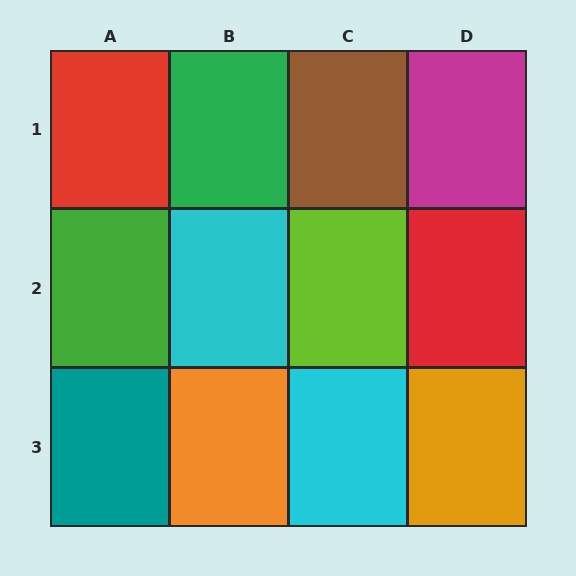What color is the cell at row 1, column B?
Green.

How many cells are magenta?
1 cell is magenta.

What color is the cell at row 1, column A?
Red.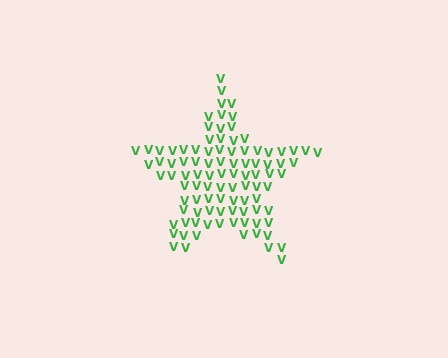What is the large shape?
The large shape is a star.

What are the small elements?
The small elements are letter V's.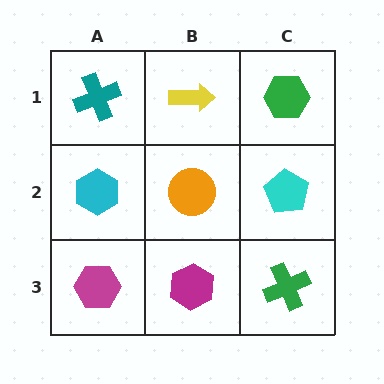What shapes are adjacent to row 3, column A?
A cyan hexagon (row 2, column A), a magenta hexagon (row 3, column B).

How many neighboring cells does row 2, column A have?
3.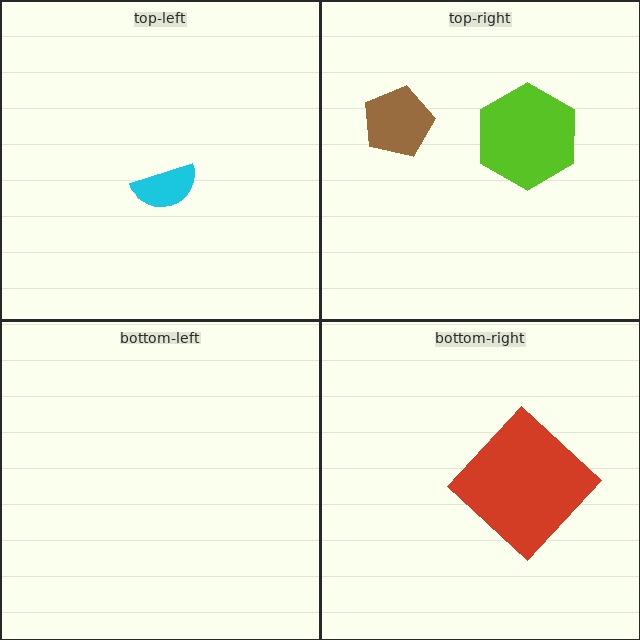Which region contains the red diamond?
The bottom-right region.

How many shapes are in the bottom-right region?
1.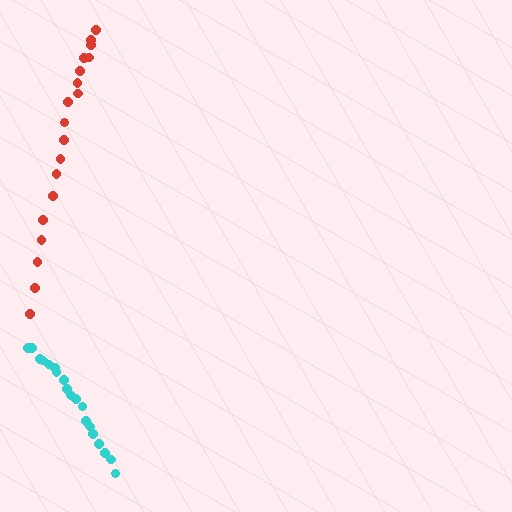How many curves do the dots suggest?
There are 2 distinct paths.